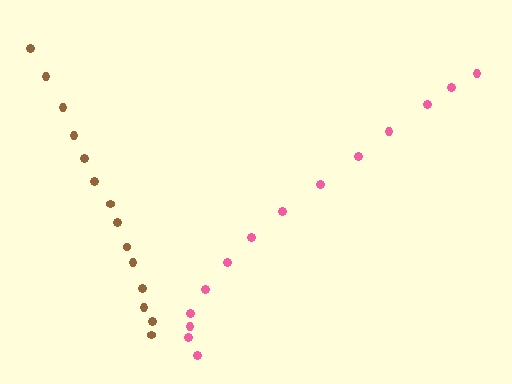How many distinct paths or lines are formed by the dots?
There are 2 distinct paths.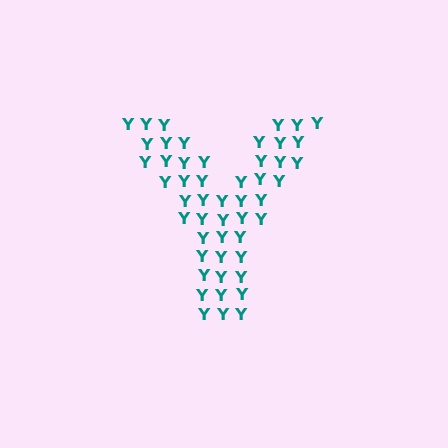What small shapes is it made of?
It is made of small letter Y's.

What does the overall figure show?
The overall figure shows the letter Y.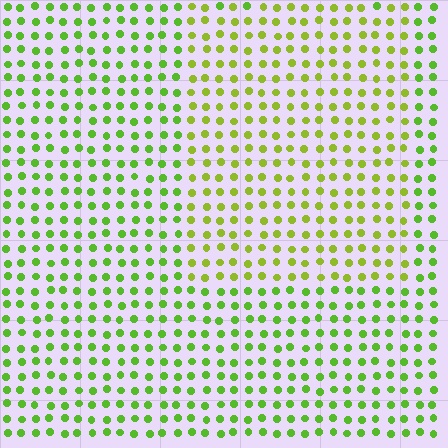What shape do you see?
I see a rectangle.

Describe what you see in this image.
The image is filled with small lime elements in a uniform arrangement. A rectangle-shaped region is visible where the elements are tinted to a slightly different hue, forming a subtle color boundary.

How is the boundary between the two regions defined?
The boundary is defined purely by a slight shift in hue (about 24 degrees). Spacing, size, and orientation are identical on both sides.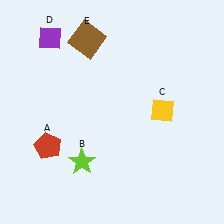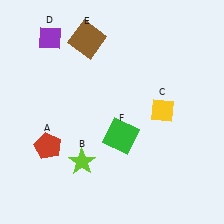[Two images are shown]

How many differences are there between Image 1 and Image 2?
There is 1 difference between the two images.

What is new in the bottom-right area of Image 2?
A green square (F) was added in the bottom-right area of Image 2.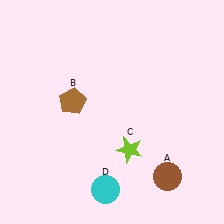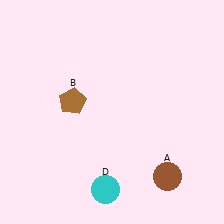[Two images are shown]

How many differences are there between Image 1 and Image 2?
There is 1 difference between the two images.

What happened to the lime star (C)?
The lime star (C) was removed in Image 2. It was in the bottom-right area of Image 1.